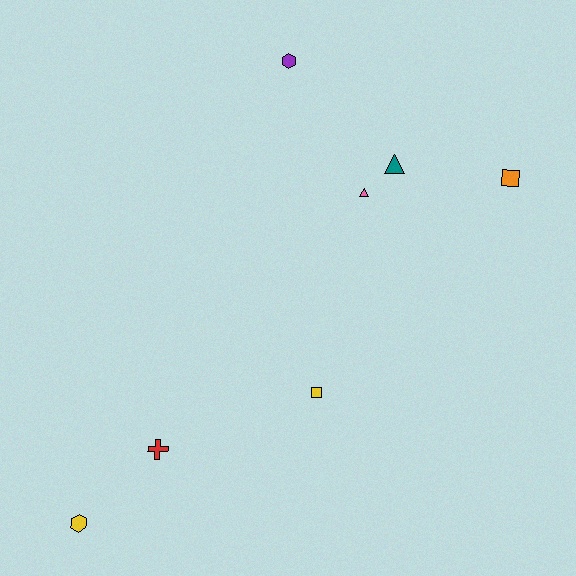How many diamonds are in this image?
There are no diamonds.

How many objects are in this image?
There are 7 objects.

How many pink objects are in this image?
There is 1 pink object.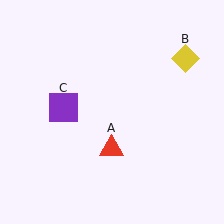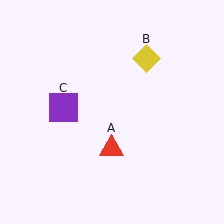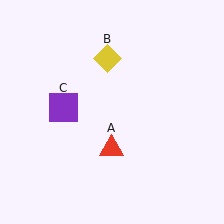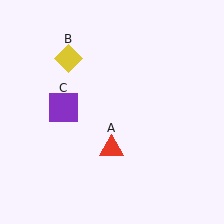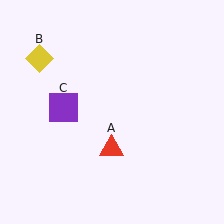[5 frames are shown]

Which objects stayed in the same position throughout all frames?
Red triangle (object A) and purple square (object C) remained stationary.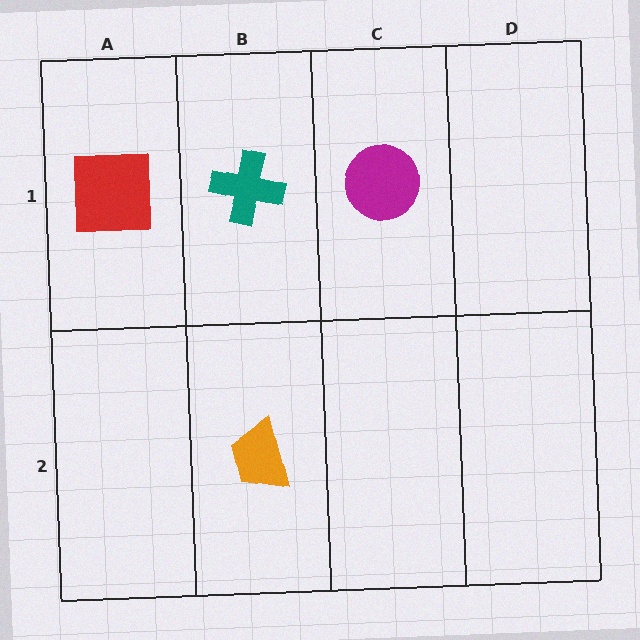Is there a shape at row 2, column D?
No, that cell is empty.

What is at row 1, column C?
A magenta circle.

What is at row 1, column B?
A teal cross.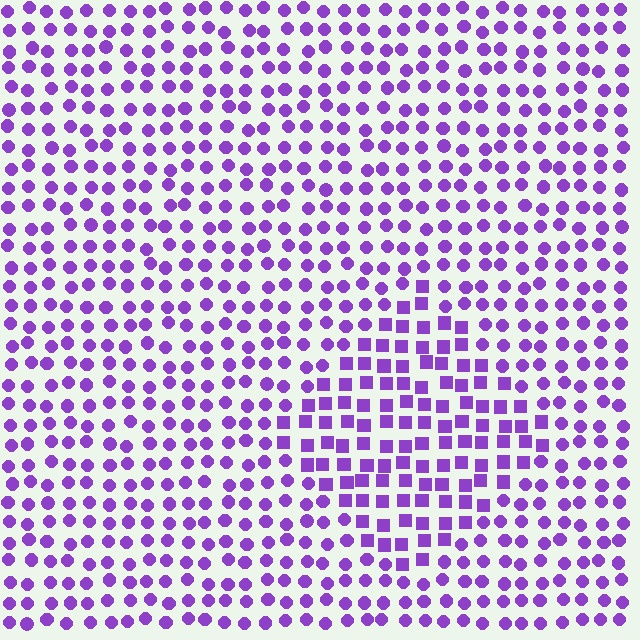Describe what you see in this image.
The image is filled with small purple elements arranged in a uniform grid. A diamond-shaped region contains squares, while the surrounding area contains circles. The boundary is defined purely by the change in element shape.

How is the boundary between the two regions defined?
The boundary is defined by a change in element shape: squares inside vs. circles outside. All elements share the same color and spacing.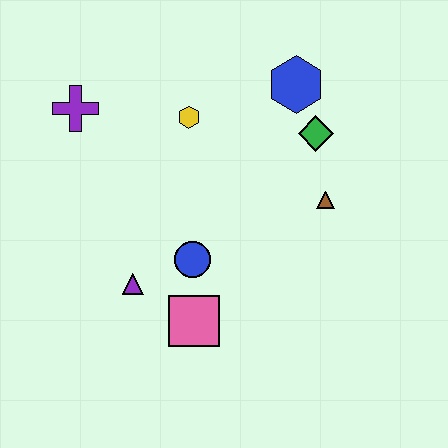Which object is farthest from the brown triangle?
The purple cross is farthest from the brown triangle.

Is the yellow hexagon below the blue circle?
No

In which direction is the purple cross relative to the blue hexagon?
The purple cross is to the left of the blue hexagon.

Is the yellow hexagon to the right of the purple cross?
Yes